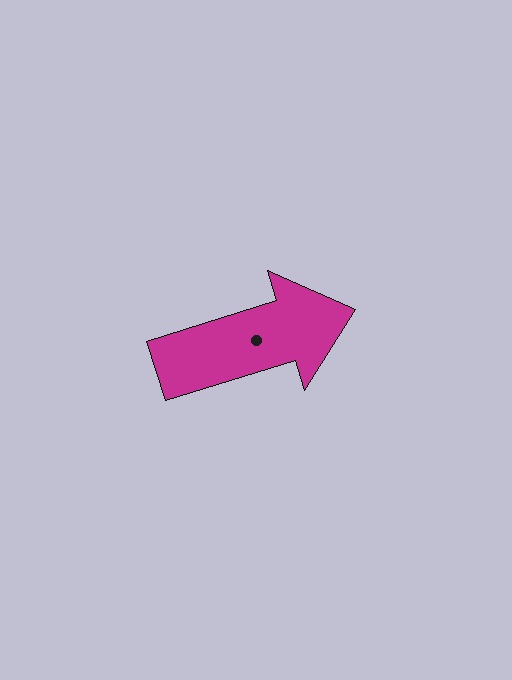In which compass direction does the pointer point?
East.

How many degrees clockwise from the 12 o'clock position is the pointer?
Approximately 73 degrees.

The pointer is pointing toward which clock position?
Roughly 2 o'clock.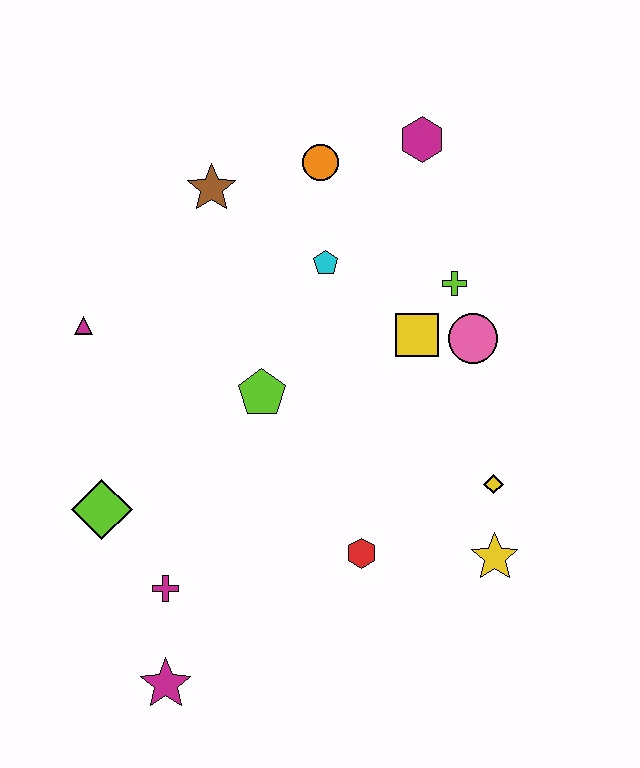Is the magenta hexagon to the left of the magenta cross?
No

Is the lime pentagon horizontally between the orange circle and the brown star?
Yes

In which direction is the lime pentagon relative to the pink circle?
The lime pentagon is to the left of the pink circle.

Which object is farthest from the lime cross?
The magenta star is farthest from the lime cross.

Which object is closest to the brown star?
The orange circle is closest to the brown star.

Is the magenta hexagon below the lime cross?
No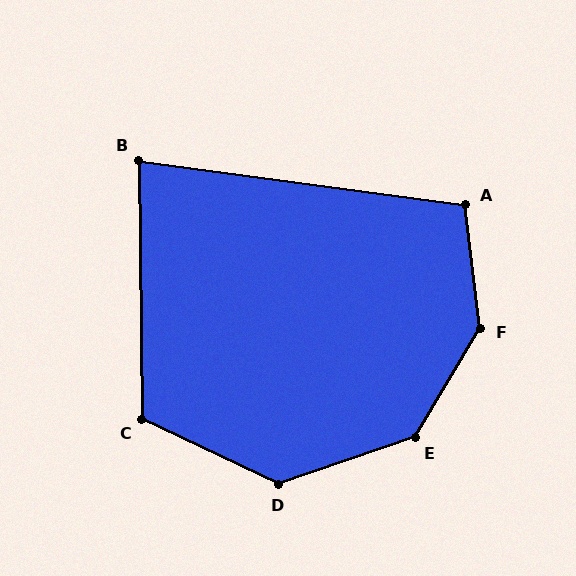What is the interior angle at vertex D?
Approximately 136 degrees (obtuse).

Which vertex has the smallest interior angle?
B, at approximately 82 degrees.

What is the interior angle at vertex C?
Approximately 116 degrees (obtuse).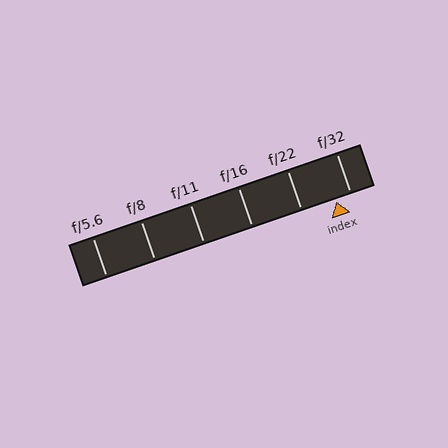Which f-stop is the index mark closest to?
The index mark is closest to f/32.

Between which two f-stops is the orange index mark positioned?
The index mark is between f/22 and f/32.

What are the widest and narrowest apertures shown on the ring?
The widest aperture shown is f/5.6 and the narrowest is f/32.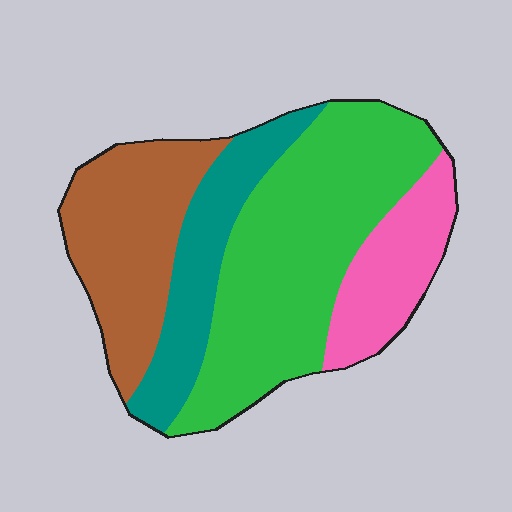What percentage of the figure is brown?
Brown takes up less than a quarter of the figure.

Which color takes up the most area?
Green, at roughly 45%.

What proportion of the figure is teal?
Teal takes up about one sixth (1/6) of the figure.